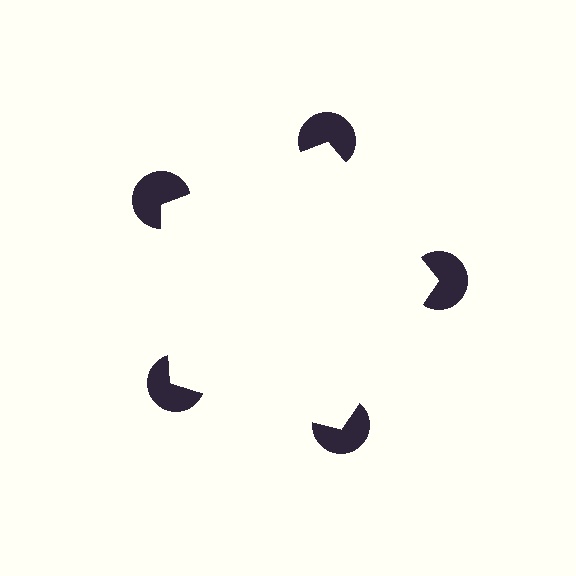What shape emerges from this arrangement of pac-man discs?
An illusory pentagon — its edges are inferred from the aligned wedge cuts in the pac-man discs, not physically drawn.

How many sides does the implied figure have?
5 sides.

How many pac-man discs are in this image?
There are 5 — one at each vertex of the illusory pentagon.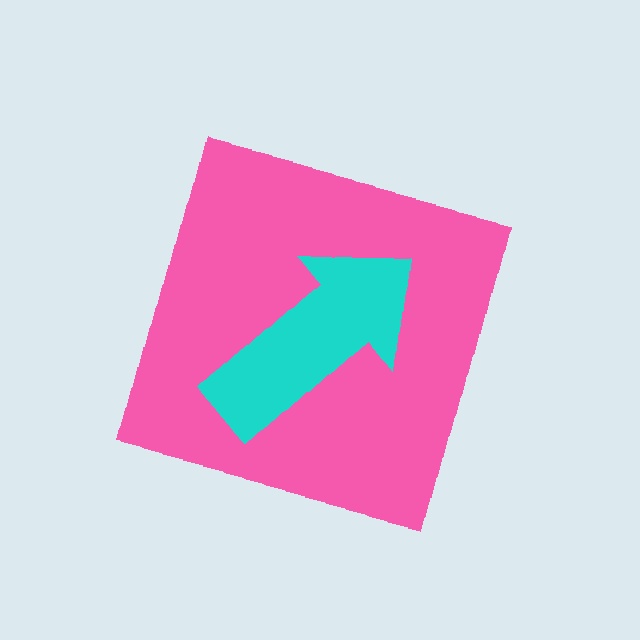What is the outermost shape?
The pink square.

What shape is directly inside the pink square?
The cyan arrow.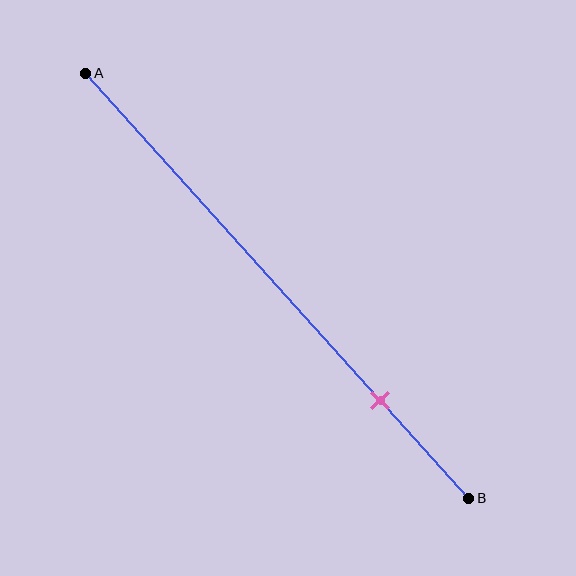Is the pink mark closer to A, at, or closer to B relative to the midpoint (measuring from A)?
The pink mark is closer to point B than the midpoint of segment AB.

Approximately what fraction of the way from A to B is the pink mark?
The pink mark is approximately 75% of the way from A to B.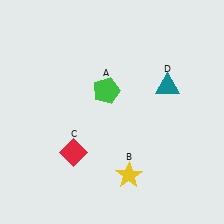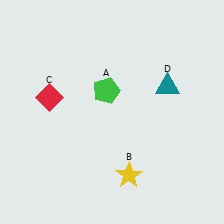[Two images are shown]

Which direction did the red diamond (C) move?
The red diamond (C) moved up.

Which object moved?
The red diamond (C) moved up.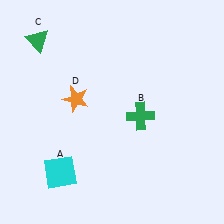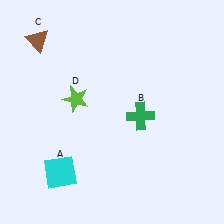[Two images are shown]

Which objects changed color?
C changed from green to brown. D changed from orange to lime.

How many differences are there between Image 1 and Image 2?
There are 2 differences between the two images.